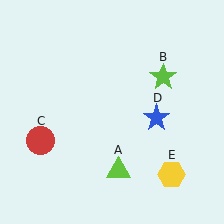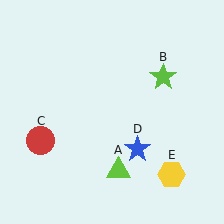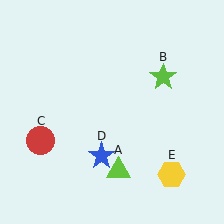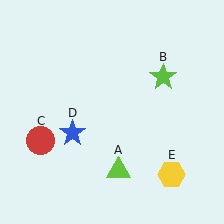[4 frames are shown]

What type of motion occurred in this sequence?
The blue star (object D) rotated clockwise around the center of the scene.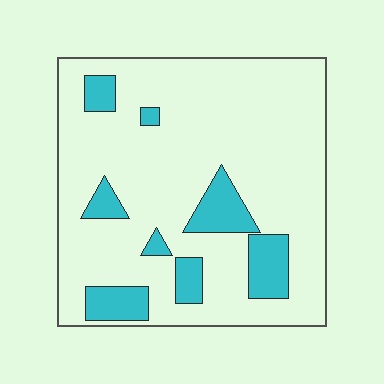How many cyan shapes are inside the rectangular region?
8.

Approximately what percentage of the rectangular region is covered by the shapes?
Approximately 15%.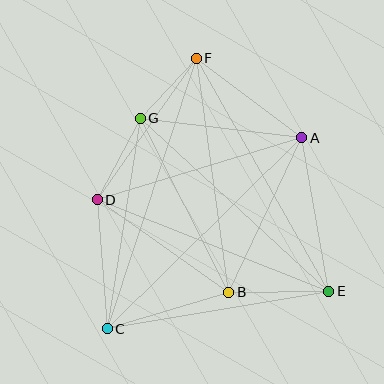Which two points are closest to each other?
Points F and G are closest to each other.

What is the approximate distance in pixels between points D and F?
The distance between D and F is approximately 172 pixels.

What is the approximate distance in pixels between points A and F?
The distance between A and F is approximately 132 pixels.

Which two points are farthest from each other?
Points C and F are farthest from each other.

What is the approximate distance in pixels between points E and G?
The distance between E and G is approximately 256 pixels.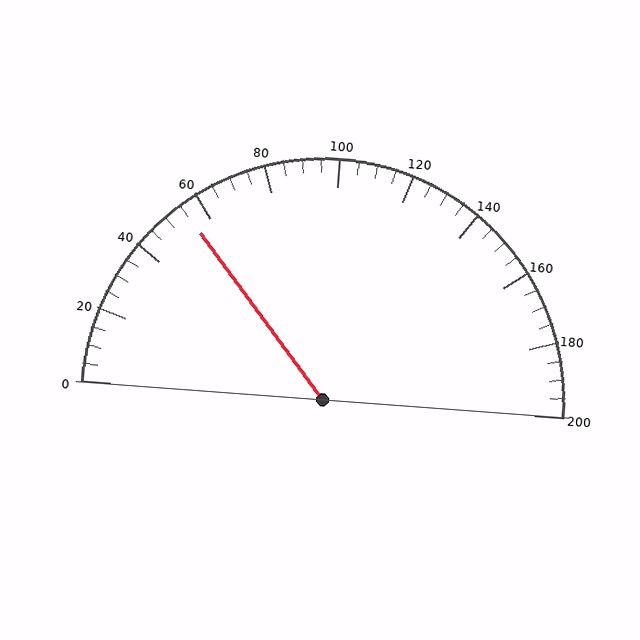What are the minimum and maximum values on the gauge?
The gauge ranges from 0 to 200.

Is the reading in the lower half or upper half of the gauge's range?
The reading is in the lower half of the range (0 to 200).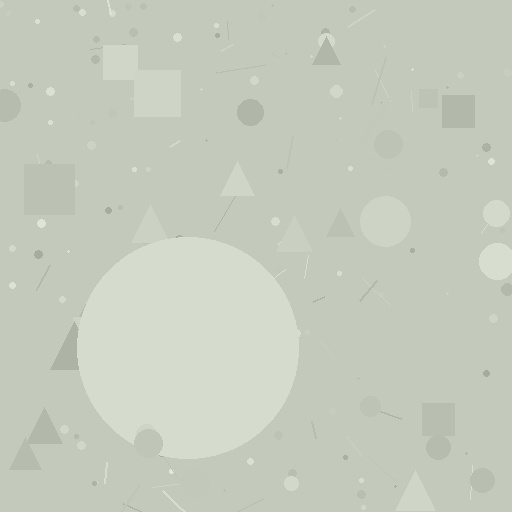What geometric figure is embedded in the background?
A circle is embedded in the background.